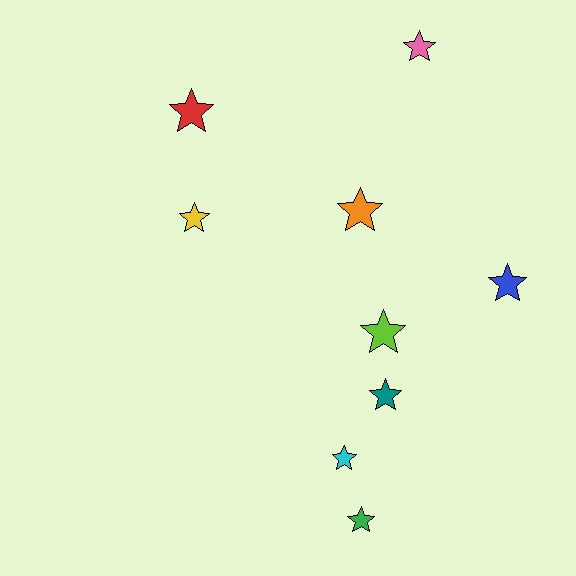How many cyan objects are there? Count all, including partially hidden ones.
There is 1 cyan object.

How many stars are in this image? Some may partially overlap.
There are 9 stars.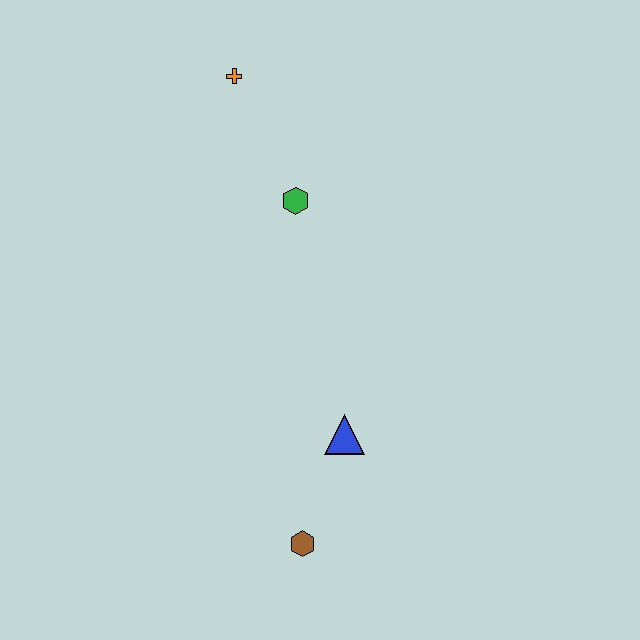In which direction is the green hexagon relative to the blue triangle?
The green hexagon is above the blue triangle.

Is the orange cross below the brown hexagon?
No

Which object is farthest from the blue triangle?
The orange cross is farthest from the blue triangle.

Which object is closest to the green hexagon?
The orange cross is closest to the green hexagon.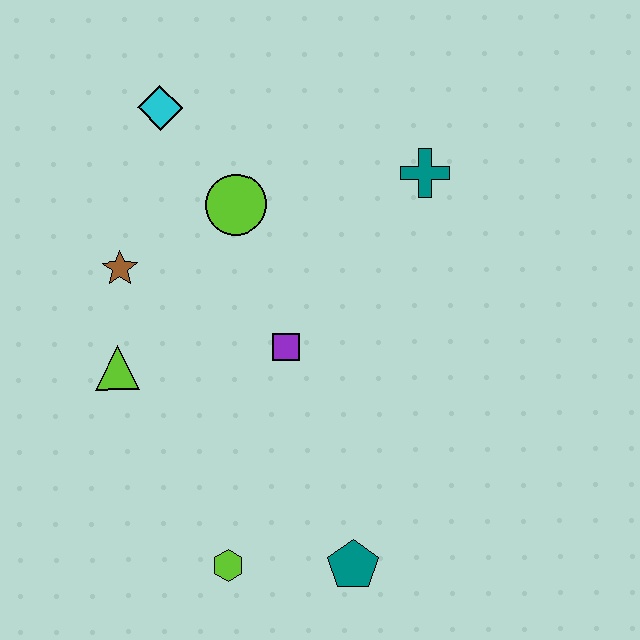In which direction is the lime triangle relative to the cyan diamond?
The lime triangle is below the cyan diamond.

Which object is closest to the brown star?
The lime triangle is closest to the brown star.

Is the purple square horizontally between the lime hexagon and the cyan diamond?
No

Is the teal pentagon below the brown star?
Yes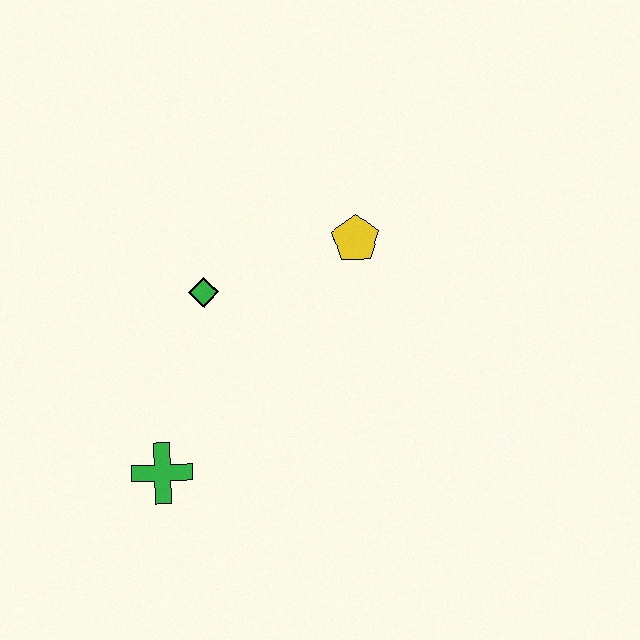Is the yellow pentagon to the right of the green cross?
Yes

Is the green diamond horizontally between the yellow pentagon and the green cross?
Yes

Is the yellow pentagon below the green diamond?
No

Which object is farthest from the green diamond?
The green cross is farthest from the green diamond.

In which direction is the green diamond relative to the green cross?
The green diamond is above the green cross.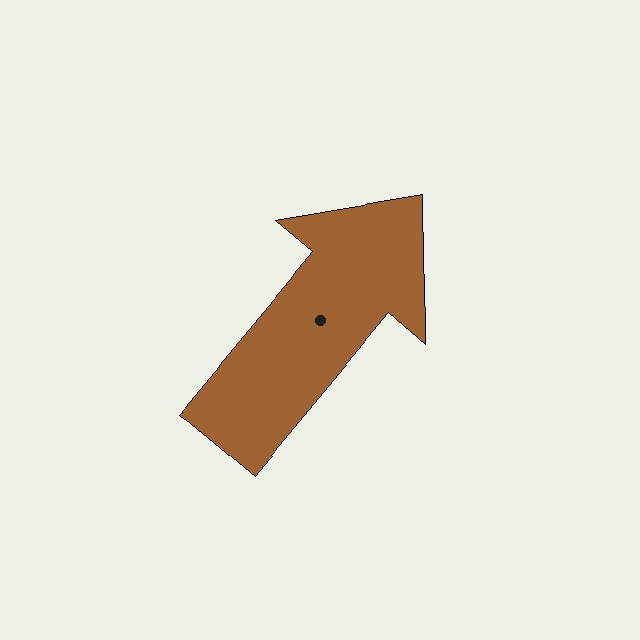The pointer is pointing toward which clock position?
Roughly 1 o'clock.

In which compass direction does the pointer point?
Northeast.